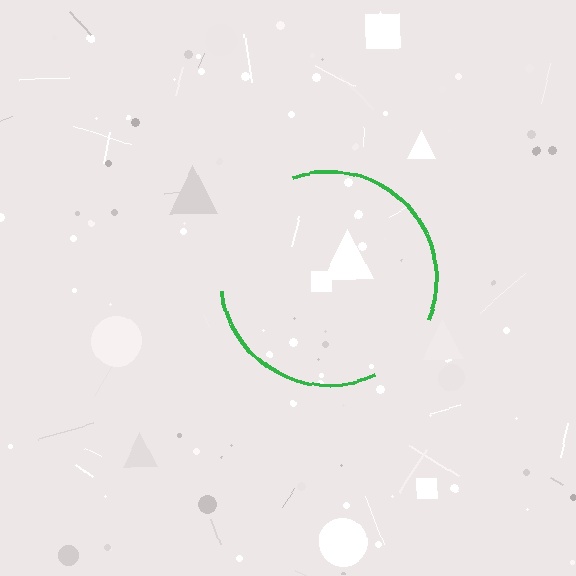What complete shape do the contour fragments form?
The contour fragments form a circle.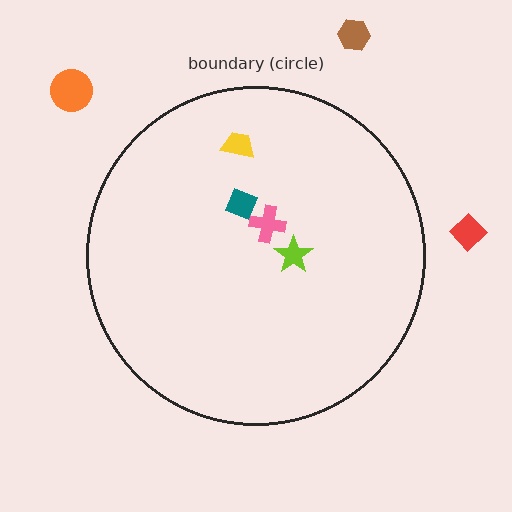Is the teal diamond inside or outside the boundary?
Inside.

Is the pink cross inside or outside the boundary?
Inside.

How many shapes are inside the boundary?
4 inside, 3 outside.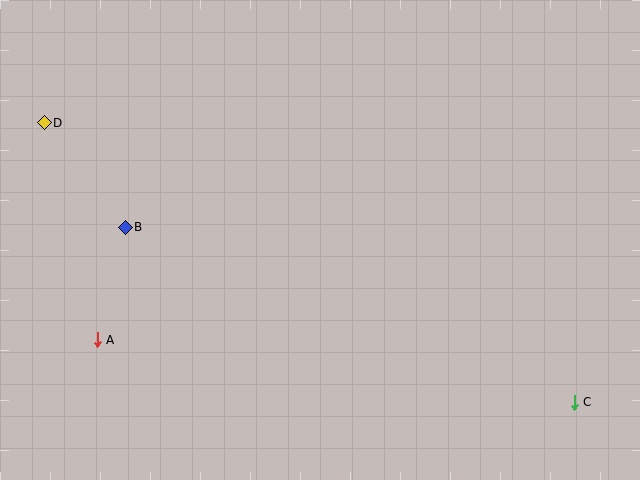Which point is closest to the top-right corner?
Point C is closest to the top-right corner.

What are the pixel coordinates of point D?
Point D is at (44, 123).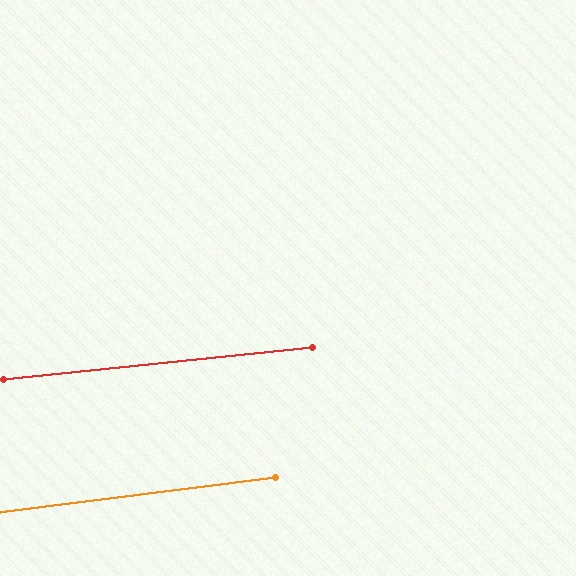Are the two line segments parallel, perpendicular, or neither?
Parallel — their directions differ by only 1.2°.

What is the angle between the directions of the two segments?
Approximately 1 degree.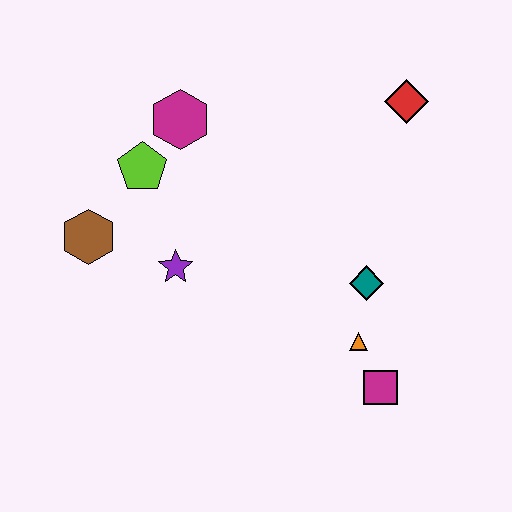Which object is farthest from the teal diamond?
The brown hexagon is farthest from the teal diamond.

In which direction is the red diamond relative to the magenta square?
The red diamond is above the magenta square.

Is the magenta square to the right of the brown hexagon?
Yes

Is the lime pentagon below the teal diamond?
No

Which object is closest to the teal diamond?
The orange triangle is closest to the teal diamond.